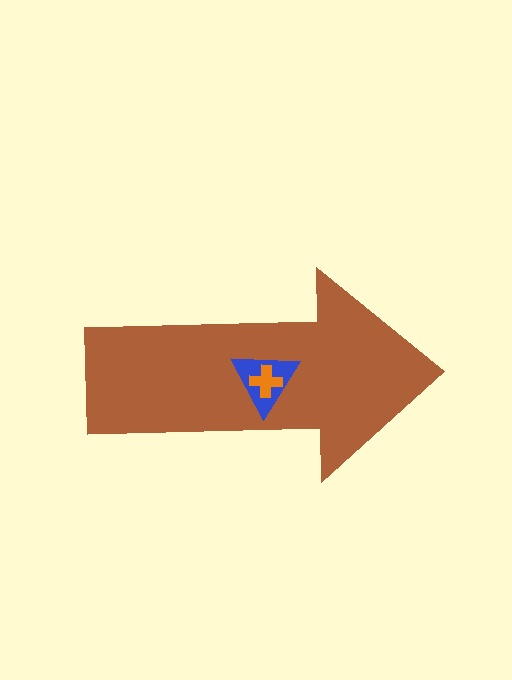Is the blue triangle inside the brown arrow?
Yes.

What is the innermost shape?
The orange cross.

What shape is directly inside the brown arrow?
The blue triangle.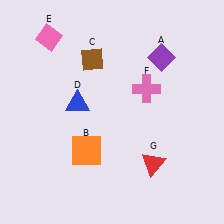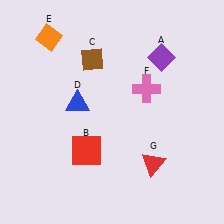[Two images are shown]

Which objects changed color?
B changed from orange to red. E changed from pink to orange.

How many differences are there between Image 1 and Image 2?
There are 2 differences between the two images.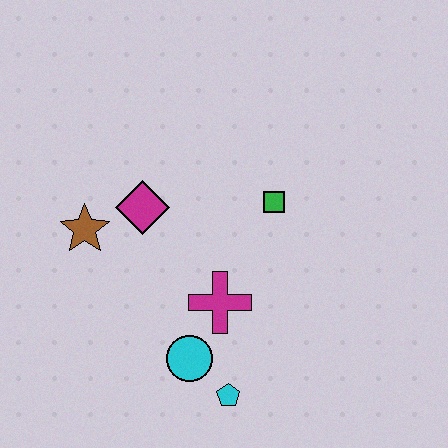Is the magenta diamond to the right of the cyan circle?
No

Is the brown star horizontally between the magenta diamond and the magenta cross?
No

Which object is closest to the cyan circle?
The cyan pentagon is closest to the cyan circle.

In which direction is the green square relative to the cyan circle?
The green square is above the cyan circle.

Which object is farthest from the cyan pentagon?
The brown star is farthest from the cyan pentagon.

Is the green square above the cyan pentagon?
Yes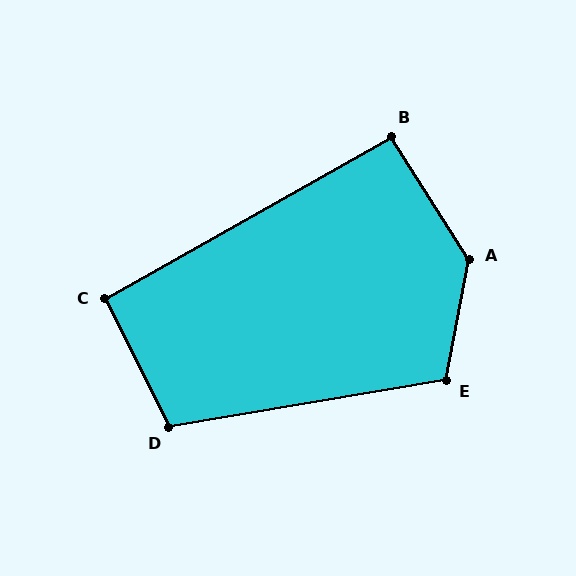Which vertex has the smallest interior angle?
B, at approximately 93 degrees.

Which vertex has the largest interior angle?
A, at approximately 137 degrees.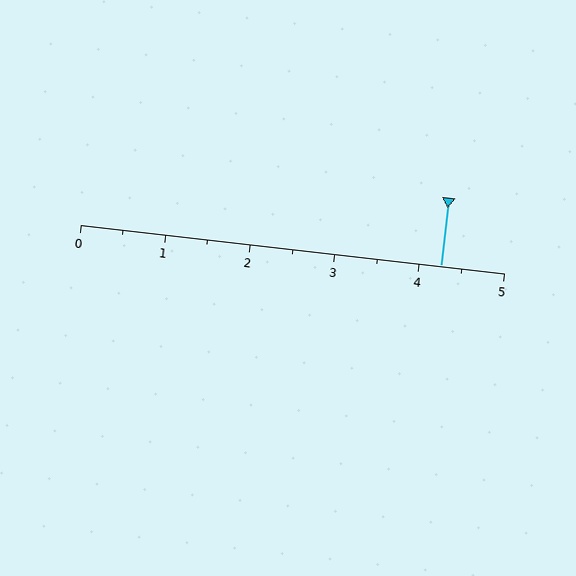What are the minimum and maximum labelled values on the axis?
The axis runs from 0 to 5.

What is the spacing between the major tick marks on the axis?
The major ticks are spaced 1 apart.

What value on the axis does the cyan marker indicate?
The marker indicates approximately 4.2.